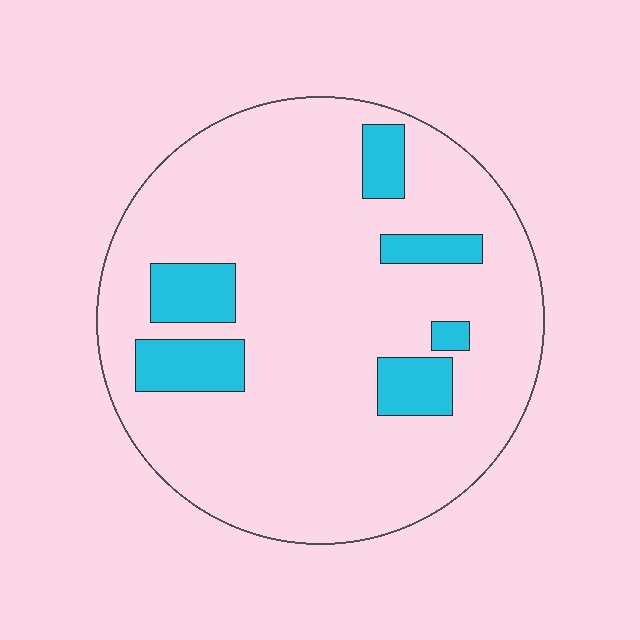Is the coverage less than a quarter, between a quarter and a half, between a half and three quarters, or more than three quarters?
Less than a quarter.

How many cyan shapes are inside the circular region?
6.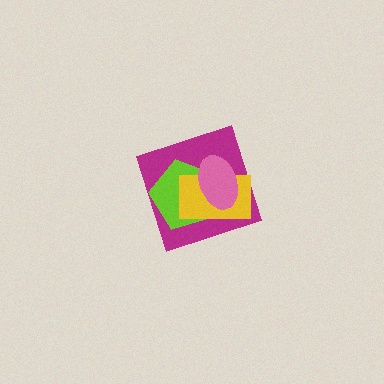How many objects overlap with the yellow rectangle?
3 objects overlap with the yellow rectangle.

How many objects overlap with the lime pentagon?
3 objects overlap with the lime pentagon.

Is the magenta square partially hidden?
Yes, it is partially covered by another shape.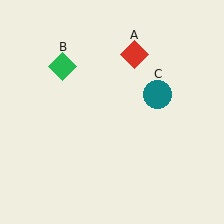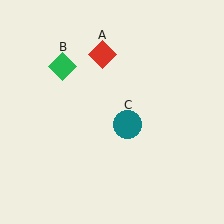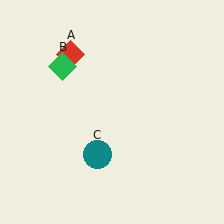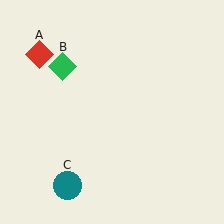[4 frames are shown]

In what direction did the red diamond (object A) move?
The red diamond (object A) moved left.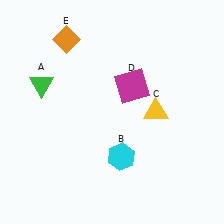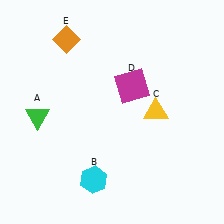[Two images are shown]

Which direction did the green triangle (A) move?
The green triangle (A) moved down.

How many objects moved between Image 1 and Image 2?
2 objects moved between the two images.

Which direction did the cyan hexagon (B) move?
The cyan hexagon (B) moved left.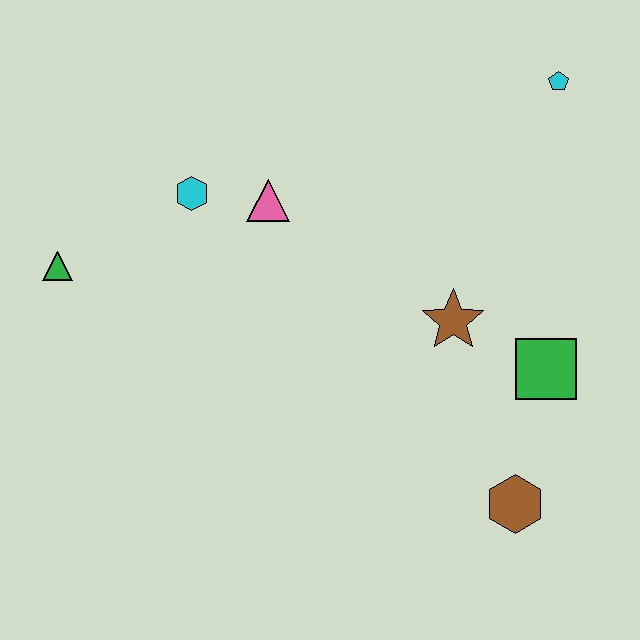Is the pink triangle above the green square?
Yes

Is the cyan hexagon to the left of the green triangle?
No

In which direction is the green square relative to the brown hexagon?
The green square is above the brown hexagon.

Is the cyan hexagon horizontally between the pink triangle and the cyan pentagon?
No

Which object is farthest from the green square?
The green triangle is farthest from the green square.